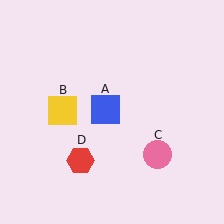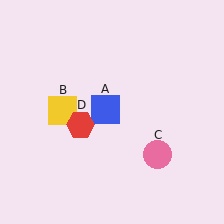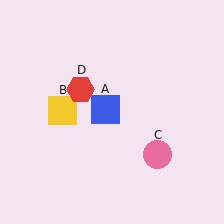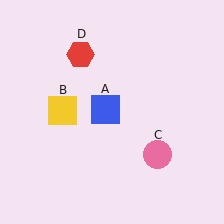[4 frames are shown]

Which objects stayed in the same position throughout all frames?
Blue square (object A) and yellow square (object B) and pink circle (object C) remained stationary.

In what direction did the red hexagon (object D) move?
The red hexagon (object D) moved up.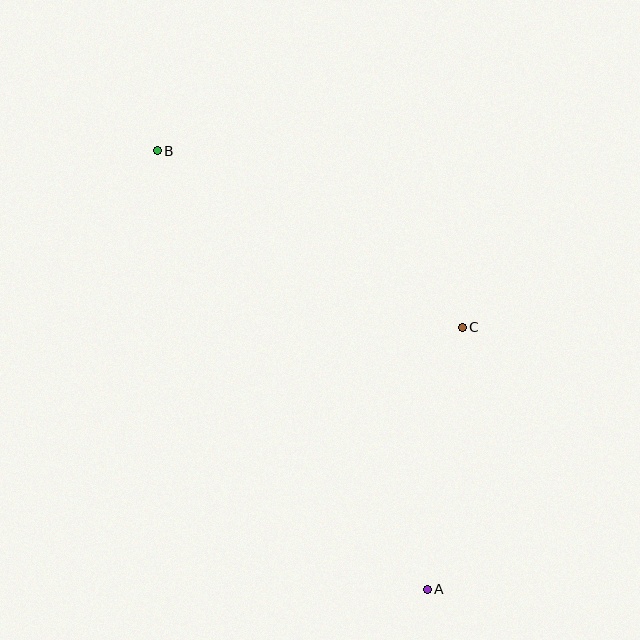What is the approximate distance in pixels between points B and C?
The distance between B and C is approximately 352 pixels.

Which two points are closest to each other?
Points A and C are closest to each other.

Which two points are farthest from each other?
Points A and B are farthest from each other.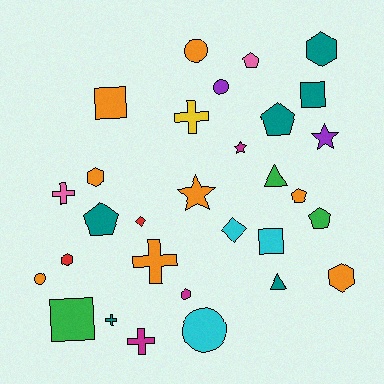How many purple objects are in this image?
There are 2 purple objects.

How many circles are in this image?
There are 4 circles.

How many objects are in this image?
There are 30 objects.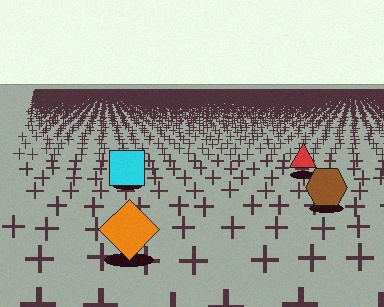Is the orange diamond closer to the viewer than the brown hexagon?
Yes. The orange diamond is closer — you can tell from the texture gradient: the ground texture is coarser near it.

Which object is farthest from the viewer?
The red triangle is farthest from the viewer. It appears smaller and the ground texture around it is denser.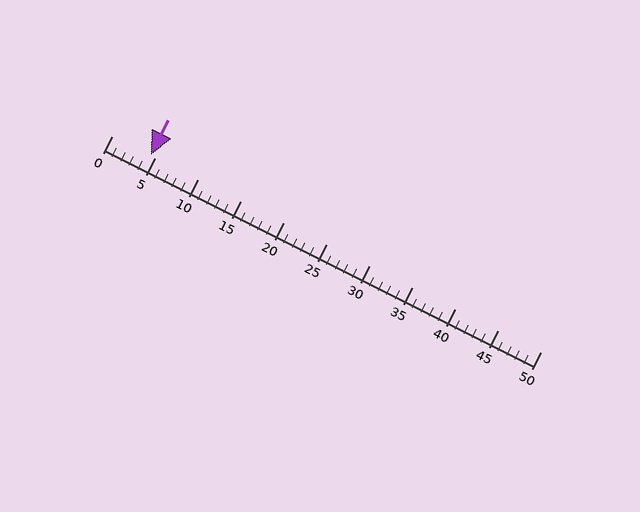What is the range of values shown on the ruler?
The ruler shows values from 0 to 50.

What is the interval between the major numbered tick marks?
The major tick marks are spaced 5 units apart.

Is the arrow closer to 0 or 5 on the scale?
The arrow is closer to 5.